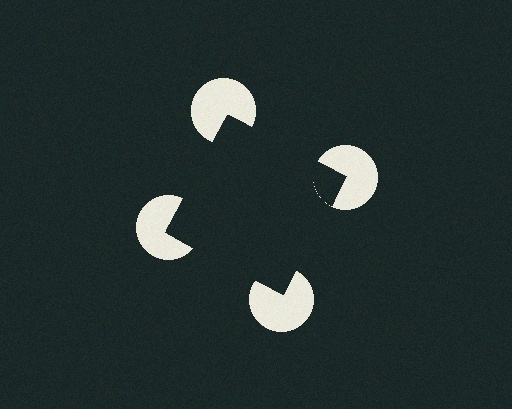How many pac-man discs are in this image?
There are 4 — one at each vertex of the illusory square.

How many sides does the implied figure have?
4 sides.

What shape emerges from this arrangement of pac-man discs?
An illusory square — its edges are inferred from the aligned wedge cuts in the pac-man discs, not physically drawn.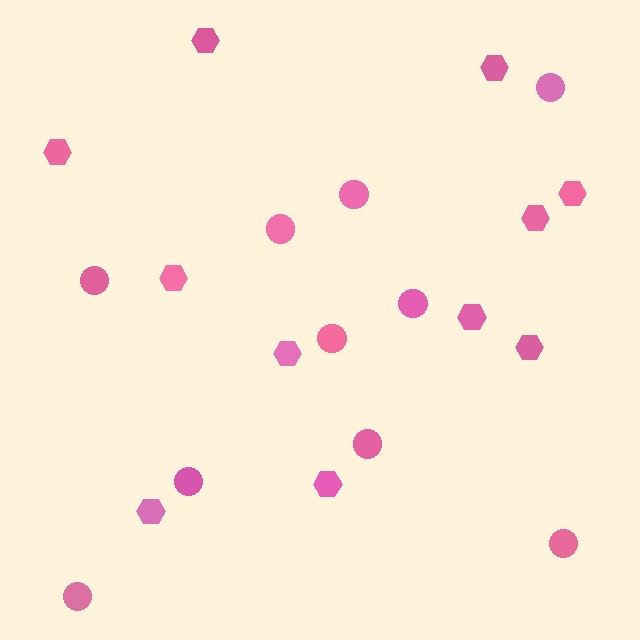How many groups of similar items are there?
There are 2 groups: one group of hexagons (11) and one group of circles (10).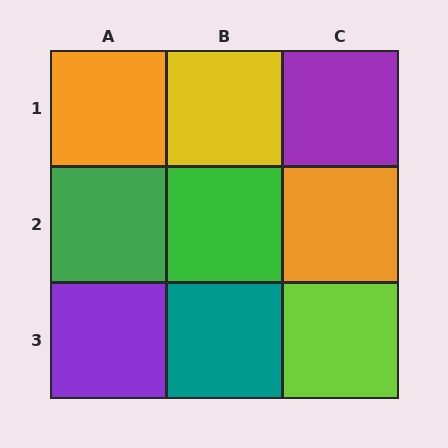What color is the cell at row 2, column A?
Green.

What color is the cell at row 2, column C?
Orange.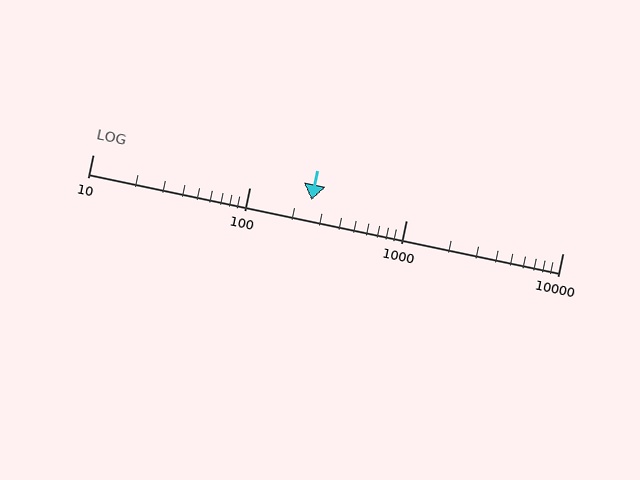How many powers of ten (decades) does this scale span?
The scale spans 3 decades, from 10 to 10000.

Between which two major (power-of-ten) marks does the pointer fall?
The pointer is between 100 and 1000.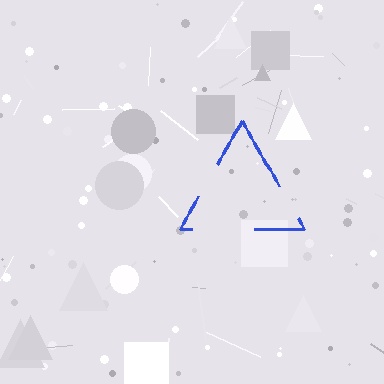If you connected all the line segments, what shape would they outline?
They would outline a triangle.